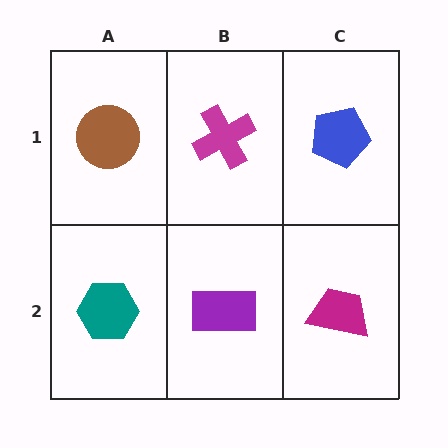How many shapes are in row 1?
3 shapes.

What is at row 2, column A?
A teal hexagon.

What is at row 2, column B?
A purple rectangle.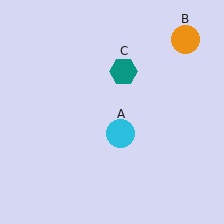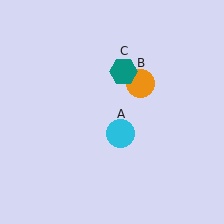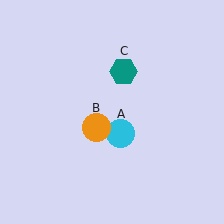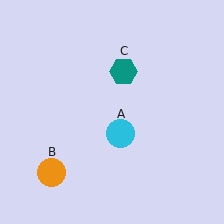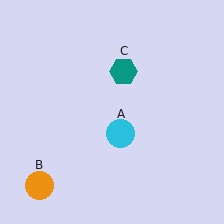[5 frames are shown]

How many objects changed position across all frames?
1 object changed position: orange circle (object B).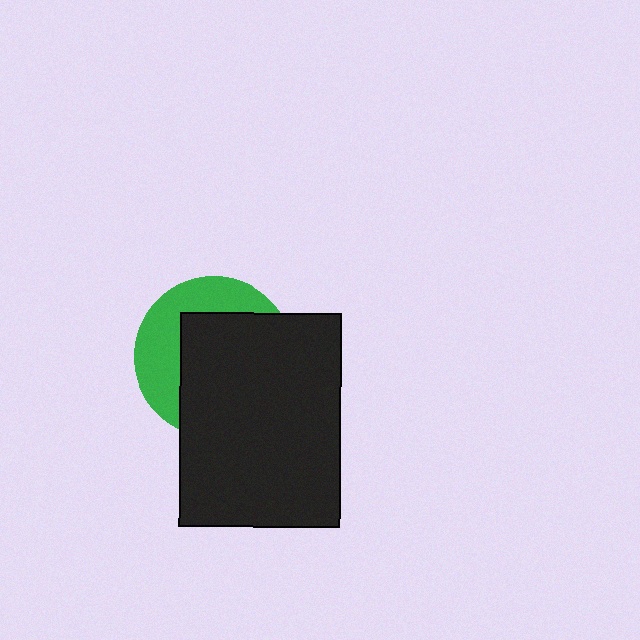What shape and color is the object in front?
The object in front is a black rectangle.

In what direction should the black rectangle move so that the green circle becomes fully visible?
The black rectangle should move toward the lower-right. That is the shortest direction to clear the overlap and leave the green circle fully visible.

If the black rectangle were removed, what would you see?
You would see the complete green circle.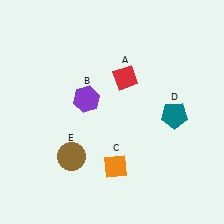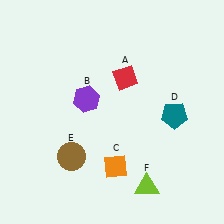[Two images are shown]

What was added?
A lime triangle (F) was added in Image 2.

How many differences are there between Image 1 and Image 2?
There is 1 difference between the two images.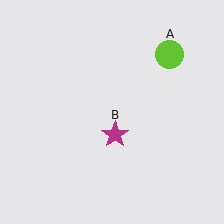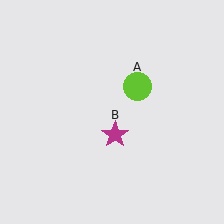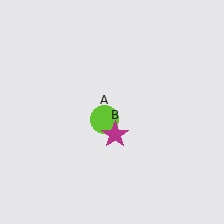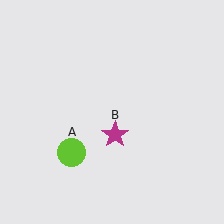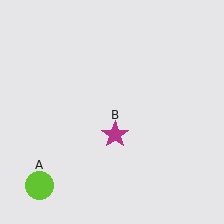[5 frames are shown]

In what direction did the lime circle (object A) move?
The lime circle (object A) moved down and to the left.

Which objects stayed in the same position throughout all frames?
Magenta star (object B) remained stationary.